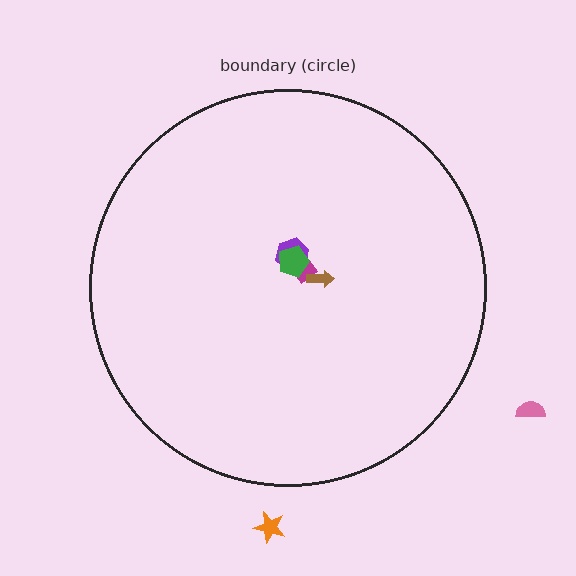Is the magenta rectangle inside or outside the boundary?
Inside.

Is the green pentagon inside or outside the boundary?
Inside.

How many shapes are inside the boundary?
4 inside, 2 outside.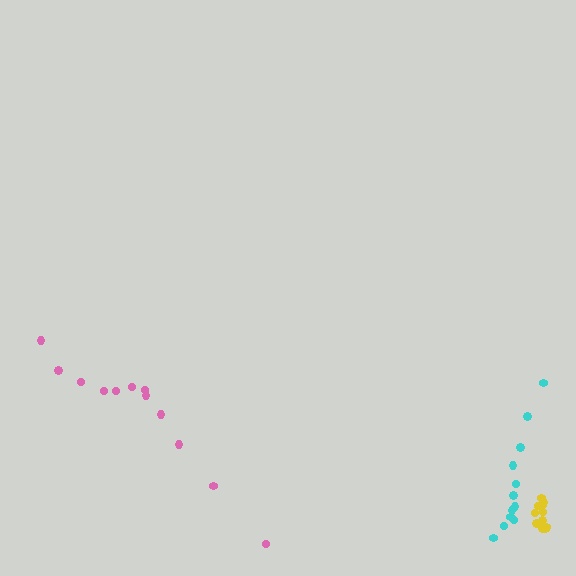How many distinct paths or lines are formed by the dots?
There are 3 distinct paths.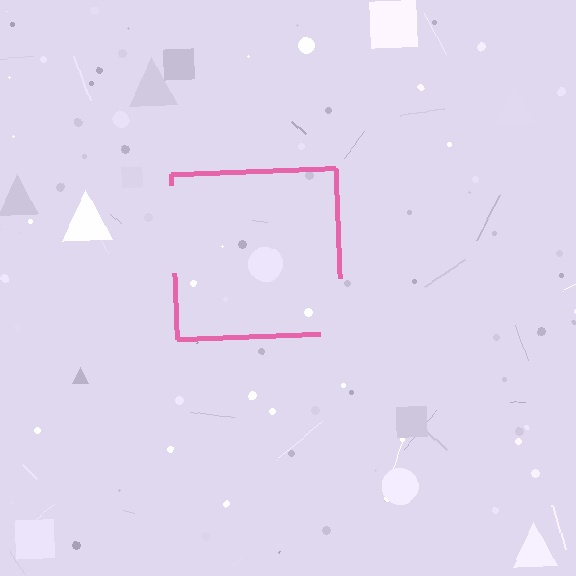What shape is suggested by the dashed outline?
The dashed outline suggests a square.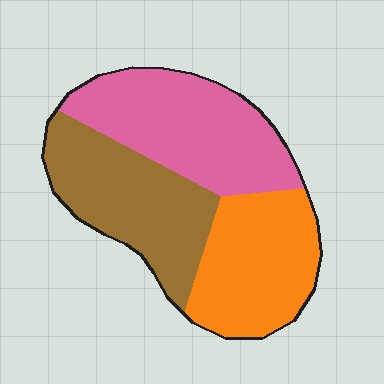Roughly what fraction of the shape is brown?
Brown covers 33% of the shape.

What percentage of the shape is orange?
Orange takes up about one third (1/3) of the shape.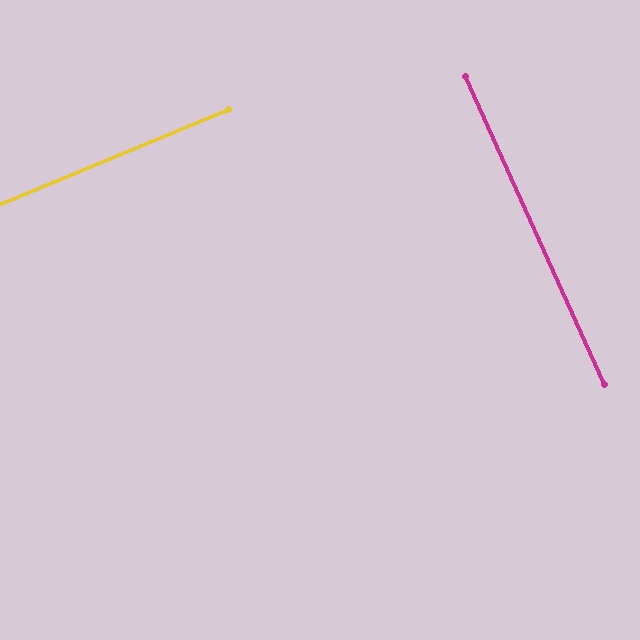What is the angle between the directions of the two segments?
Approximately 88 degrees.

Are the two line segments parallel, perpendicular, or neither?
Perpendicular — they meet at approximately 88°.